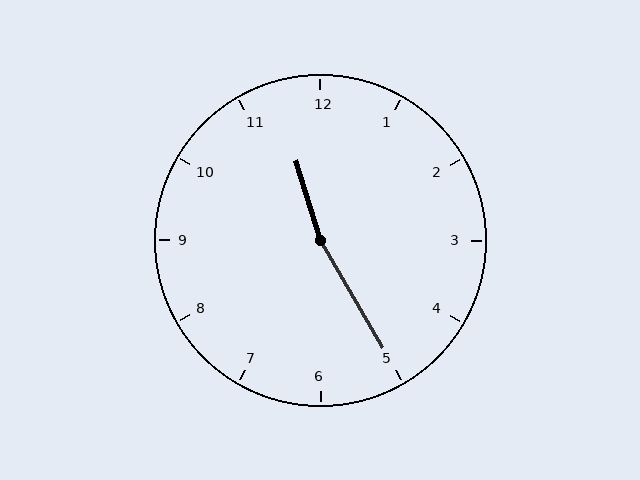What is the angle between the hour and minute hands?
Approximately 168 degrees.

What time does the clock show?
11:25.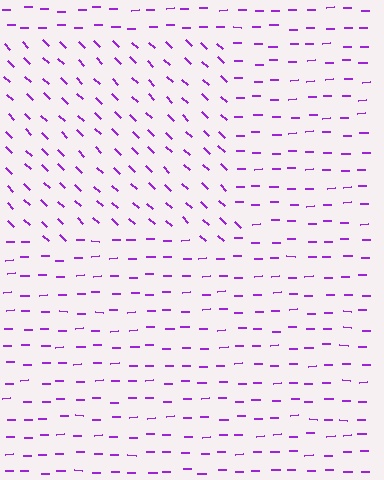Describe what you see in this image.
The image is filled with small purple line segments. A rectangle region in the image has lines oriented differently from the surrounding lines, creating a visible texture boundary.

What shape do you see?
I see a rectangle.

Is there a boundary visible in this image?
Yes, there is a texture boundary formed by a change in line orientation.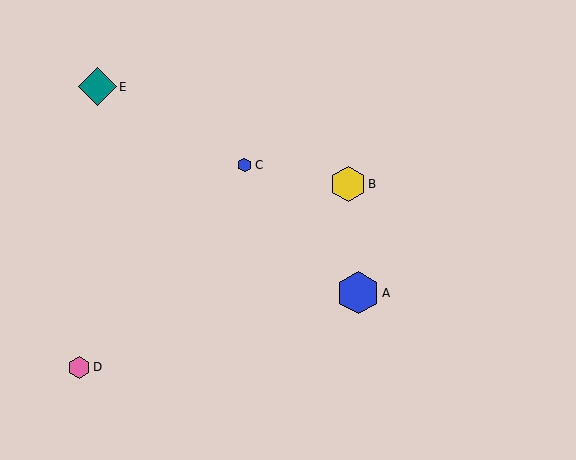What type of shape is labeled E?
Shape E is a teal diamond.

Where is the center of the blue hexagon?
The center of the blue hexagon is at (245, 165).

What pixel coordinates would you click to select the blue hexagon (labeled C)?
Click at (245, 165) to select the blue hexagon C.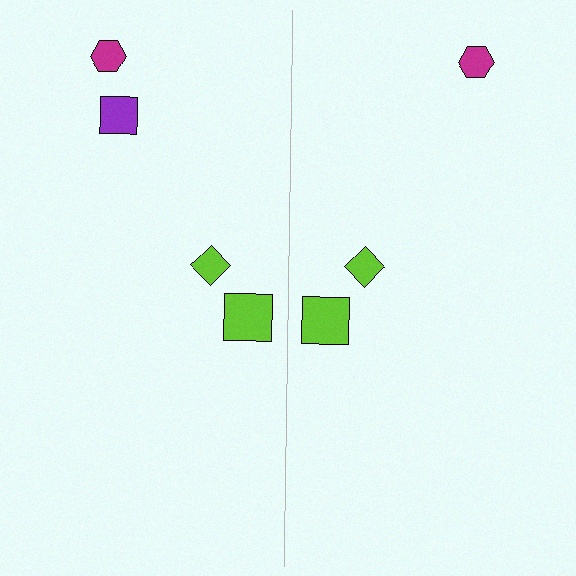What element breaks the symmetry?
A purple square is missing from the right side.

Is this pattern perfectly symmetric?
No, the pattern is not perfectly symmetric. A purple square is missing from the right side.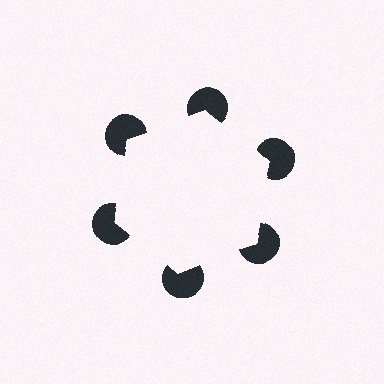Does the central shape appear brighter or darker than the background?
It typically appears slightly brighter than the background, even though no actual brightness change is drawn.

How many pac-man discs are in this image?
There are 6 — one at each vertex of the illusory hexagon.